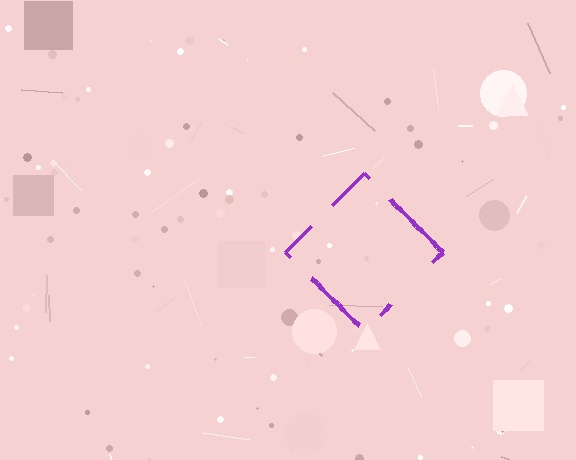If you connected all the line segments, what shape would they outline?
They would outline a diamond.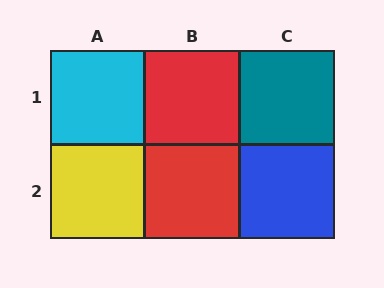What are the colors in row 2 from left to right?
Yellow, red, blue.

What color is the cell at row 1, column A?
Cyan.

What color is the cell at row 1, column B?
Red.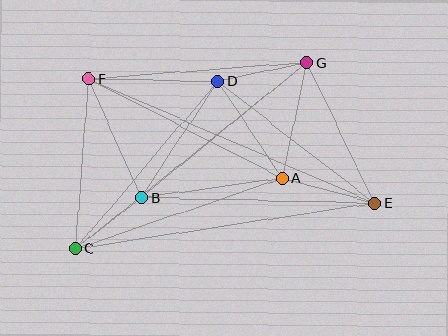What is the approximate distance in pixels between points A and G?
The distance between A and G is approximately 118 pixels.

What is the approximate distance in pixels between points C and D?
The distance between C and D is approximately 220 pixels.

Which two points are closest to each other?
Points B and C are closest to each other.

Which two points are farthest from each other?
Points E and F are farthest from each other.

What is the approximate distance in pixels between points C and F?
The distance between C and F is approximately 171 pixels.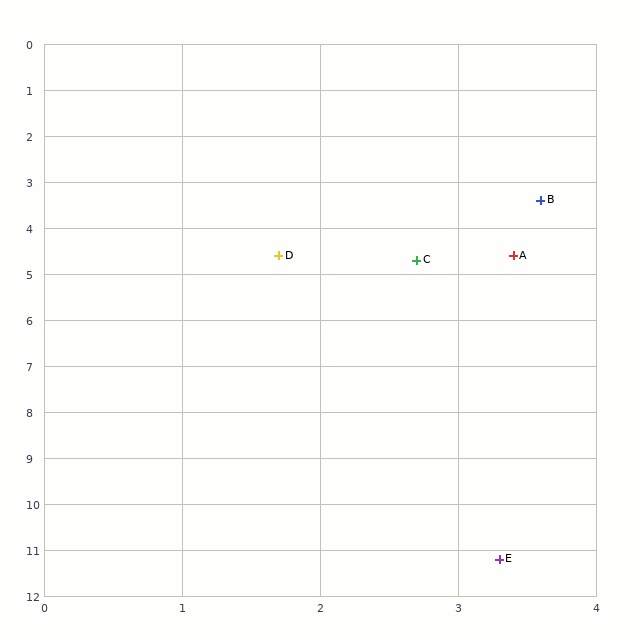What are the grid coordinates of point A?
Point A is at approximately (3.4, 4.6).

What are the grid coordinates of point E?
Point E is at approximately (3.3, 11.2).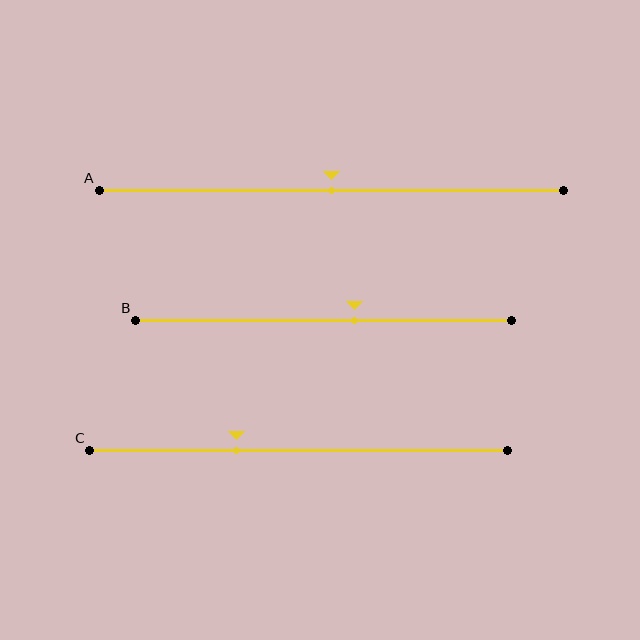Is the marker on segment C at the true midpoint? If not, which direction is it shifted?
No, the marker on segment C is shifted to the left by about 15% of the segment length.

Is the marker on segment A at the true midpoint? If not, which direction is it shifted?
Yes, the marker on segment A is at the true midpoint.